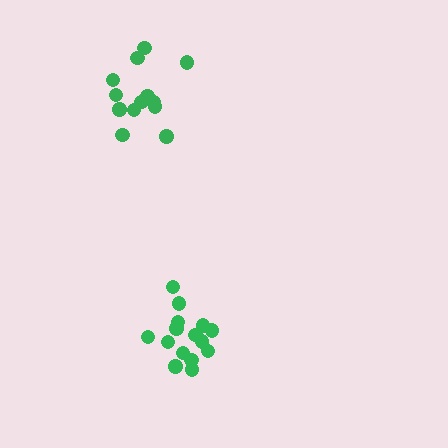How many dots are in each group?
Group 1: 13 dots, Group 2: 15 dots (28 total).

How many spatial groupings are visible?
There are 2 spatial groupings.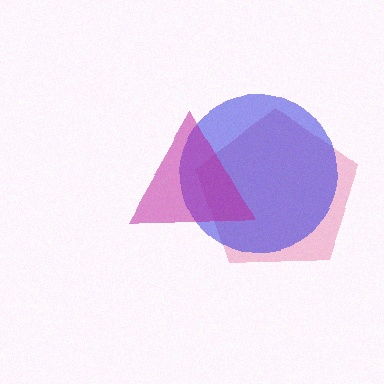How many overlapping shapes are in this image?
There are 3 overlapping shapes in the image.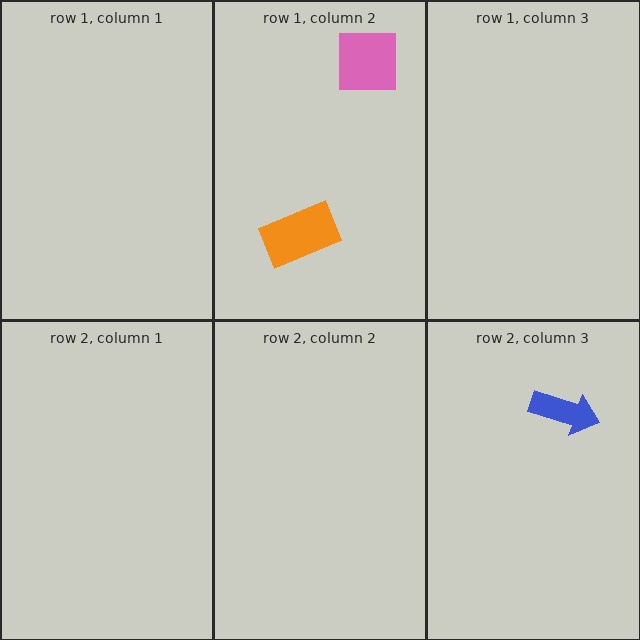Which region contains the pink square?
The row 1, column 2 region.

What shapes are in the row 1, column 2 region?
The pink square, the orange rectangle.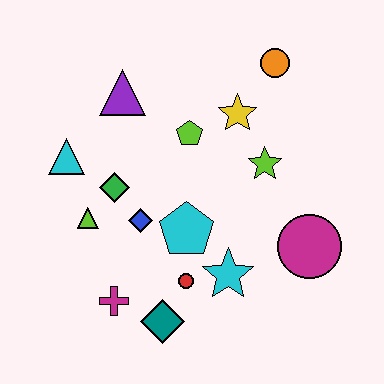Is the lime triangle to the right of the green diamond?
No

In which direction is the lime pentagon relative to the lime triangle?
The lime pentagon is to the right of the lime triangle.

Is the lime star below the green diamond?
No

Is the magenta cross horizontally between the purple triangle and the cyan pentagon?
No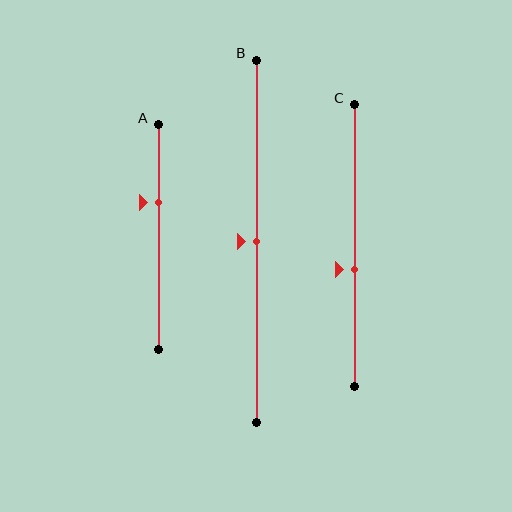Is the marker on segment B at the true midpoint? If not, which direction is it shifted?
Yes, the marker on segment B is at the true midpoint.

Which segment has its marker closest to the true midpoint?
Segment B has its marker closest to the true midpoint.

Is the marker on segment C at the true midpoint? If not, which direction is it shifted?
No, the marker on segment C is shifted downward by about 9% of the segment length.